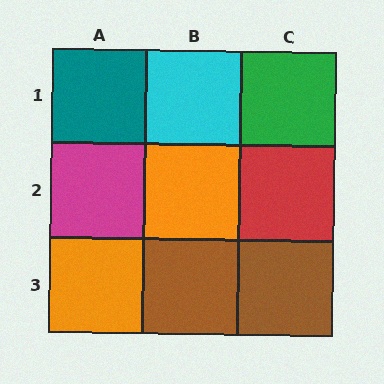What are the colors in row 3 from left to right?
Orange, brown, brown.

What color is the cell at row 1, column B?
Cyan.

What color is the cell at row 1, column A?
Teal.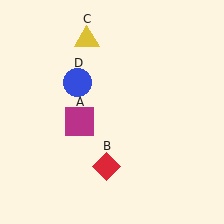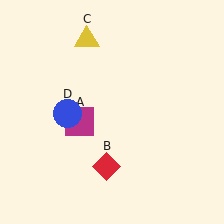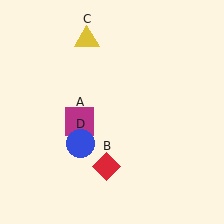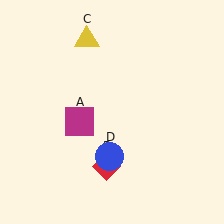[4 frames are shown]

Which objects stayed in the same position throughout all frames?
Magenta square (object A) and red diamond (object B) and yellow triangle (object C) remained stationary.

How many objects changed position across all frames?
1 object changed position: blue circle (object D).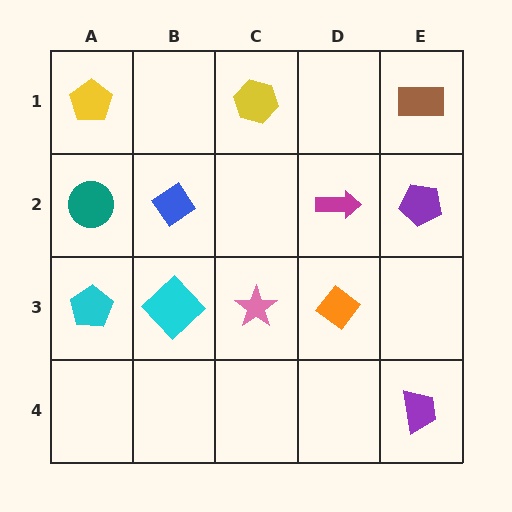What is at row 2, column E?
A purple pentagon.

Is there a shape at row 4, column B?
No, that cell is empty.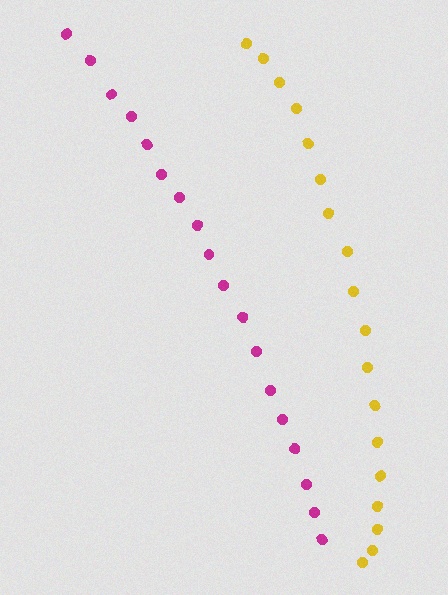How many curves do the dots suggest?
There are 2 distinct paths.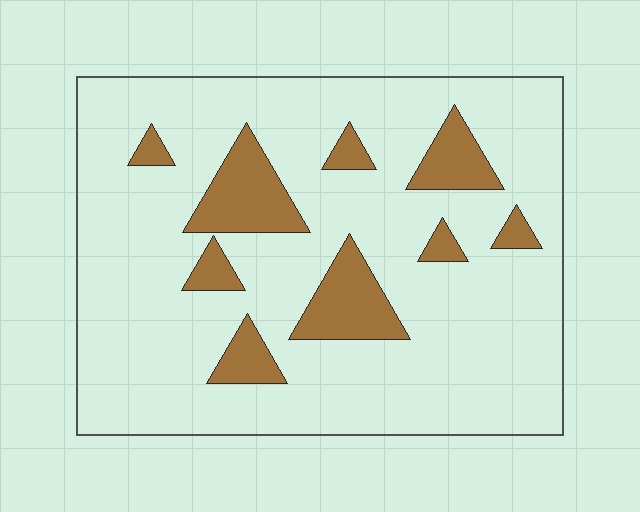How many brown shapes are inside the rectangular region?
9.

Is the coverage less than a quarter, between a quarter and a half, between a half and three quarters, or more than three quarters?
Less than a quarter.